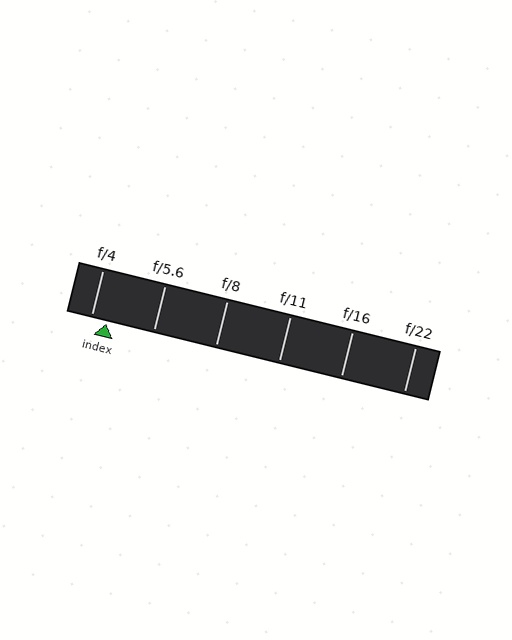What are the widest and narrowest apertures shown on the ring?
The widest aperture shown is f/4 and the narrowest is f/22.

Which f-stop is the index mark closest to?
The index mark is closest to f/4.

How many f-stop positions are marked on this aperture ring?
There are 6 f-stop positions marked.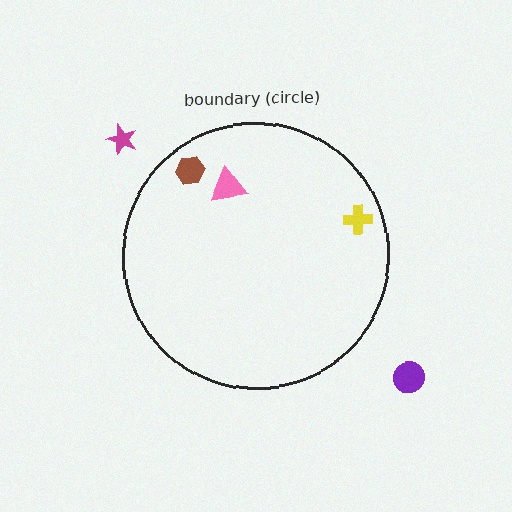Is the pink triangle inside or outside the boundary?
Inside.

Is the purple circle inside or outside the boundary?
Outside.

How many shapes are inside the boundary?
3 inside, 2 outside.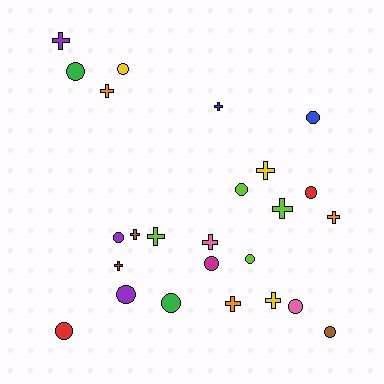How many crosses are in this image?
There are 12 crosses.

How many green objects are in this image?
There are 2 green objects.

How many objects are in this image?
There are 25 objects.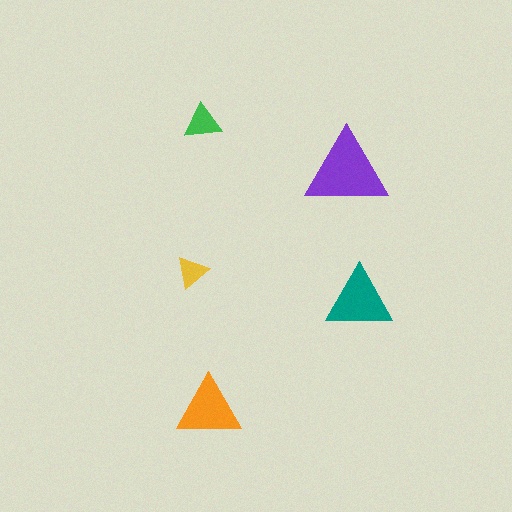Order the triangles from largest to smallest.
the purple one, the teal one, the orange one, the green one, the yellow one.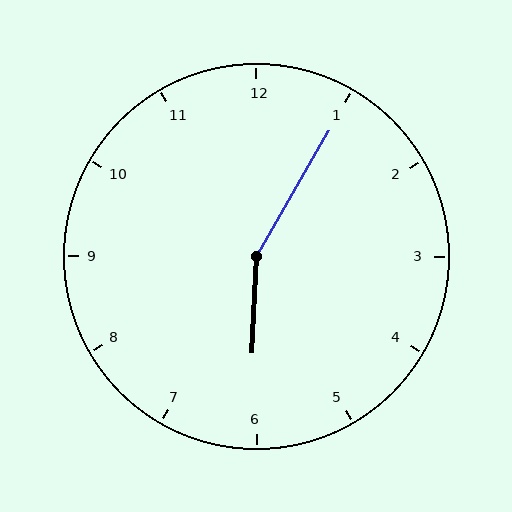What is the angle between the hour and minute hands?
Approximately 152 degrees.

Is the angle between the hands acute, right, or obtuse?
It is obtuse.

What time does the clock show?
6:05.